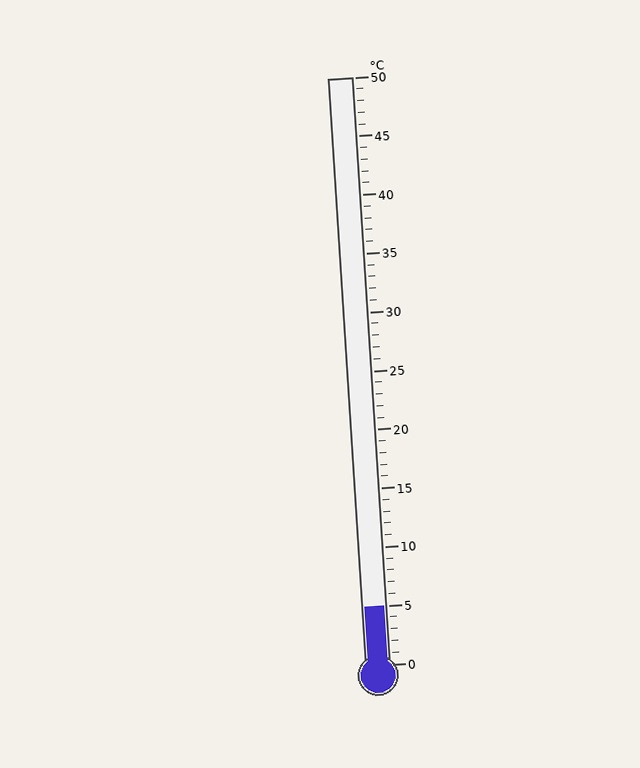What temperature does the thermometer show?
The thermometer shows approximately 5°C.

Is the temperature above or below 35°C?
The temperature is below 35°C.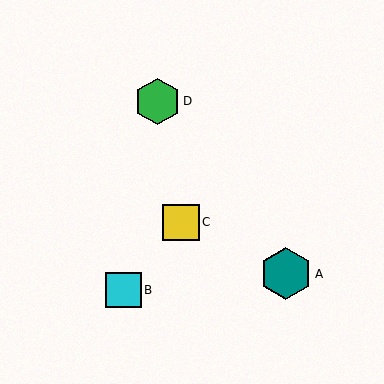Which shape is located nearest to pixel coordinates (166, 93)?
The green hexagon (labeled D) at (157, 101) is nearest to that location.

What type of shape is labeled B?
Shape B is a cyan square.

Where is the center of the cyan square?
The center of the cyan square is at (123, 290).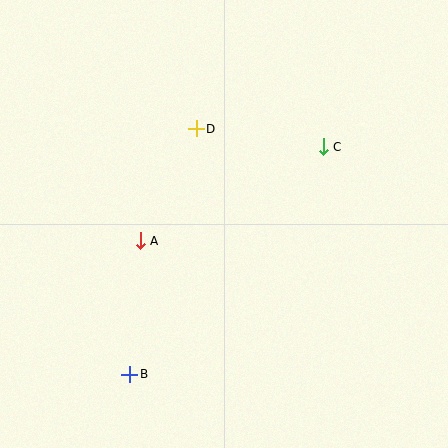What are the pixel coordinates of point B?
Point B is at (130, 374).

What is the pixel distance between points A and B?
The distance between A and B is 134 pixels.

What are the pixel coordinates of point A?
Point A is at (140, 241).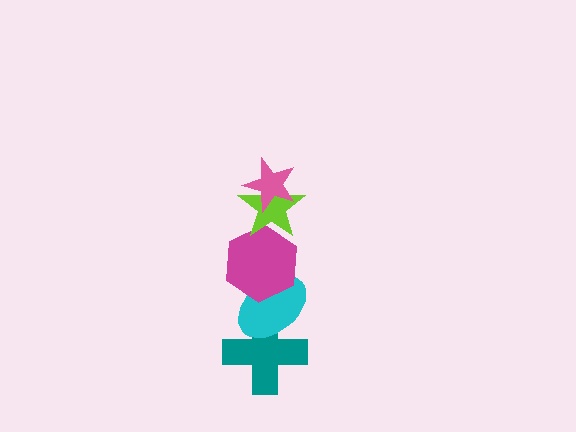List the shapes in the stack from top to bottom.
From top to bottom: the pink star, the lime star, the magenta hexagon, the cyan ellipse, the teal cross.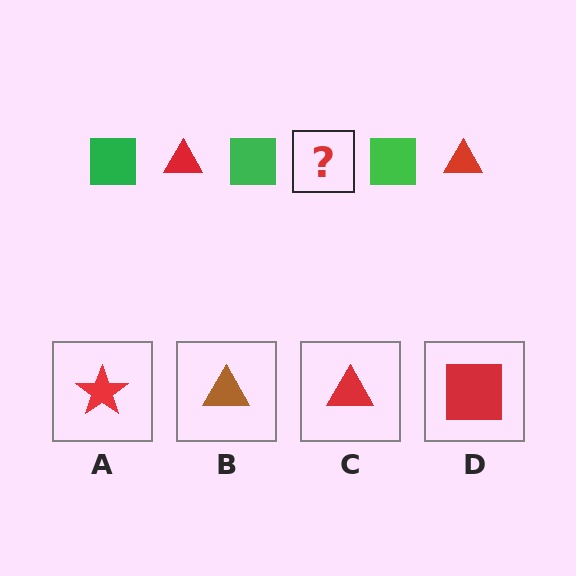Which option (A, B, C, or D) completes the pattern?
C.